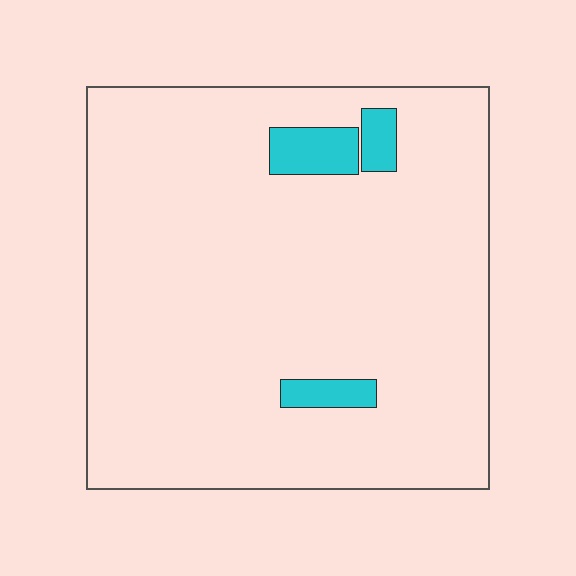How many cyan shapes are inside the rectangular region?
3.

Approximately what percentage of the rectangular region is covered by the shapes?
Approximately 5%.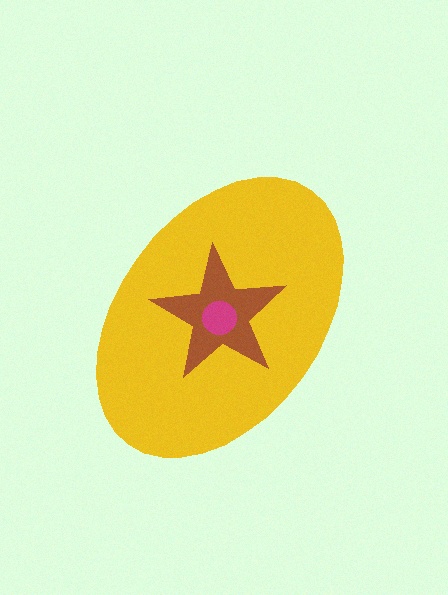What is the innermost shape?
The magenta circle.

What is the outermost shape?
The yellow ellipse.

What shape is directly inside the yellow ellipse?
The brown star.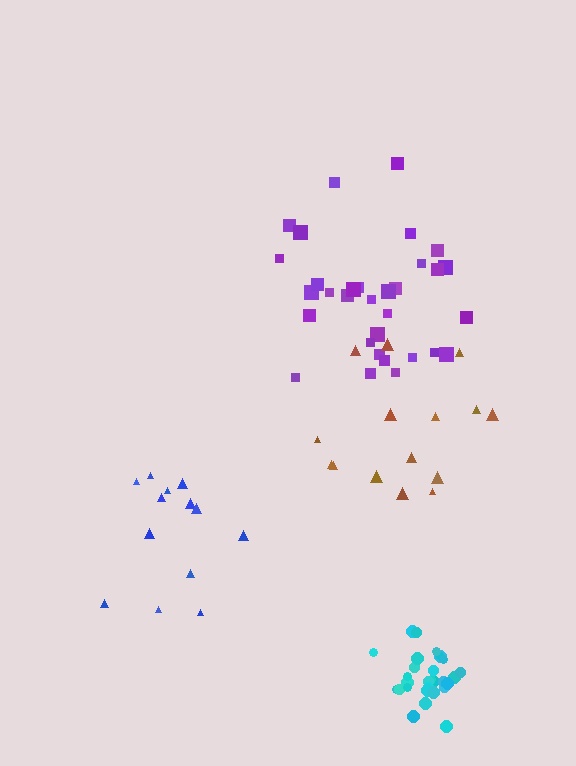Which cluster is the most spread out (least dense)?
Blue.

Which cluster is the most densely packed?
Cyan.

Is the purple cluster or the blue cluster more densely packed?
Purple.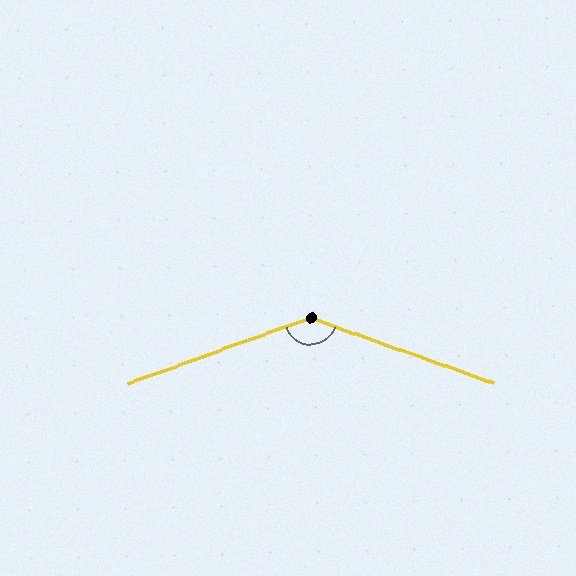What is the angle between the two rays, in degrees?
Approximately 141 degrees.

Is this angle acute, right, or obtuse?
It is obtuse.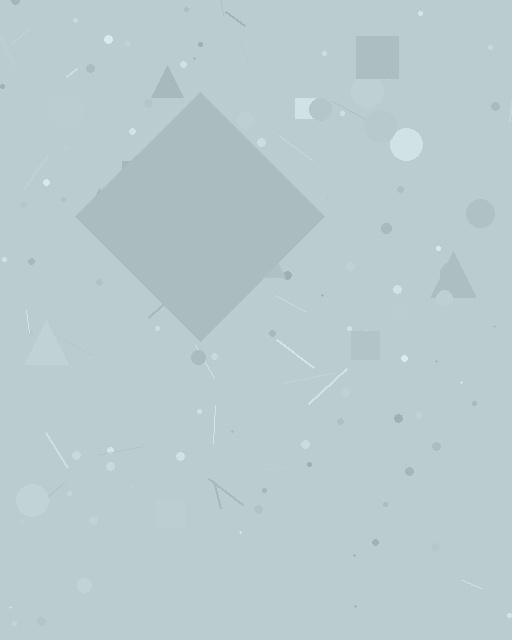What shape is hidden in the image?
A diamond is hidden in the image.